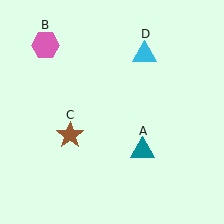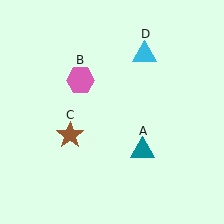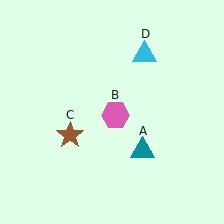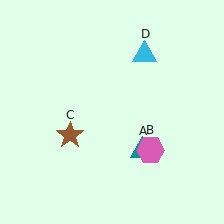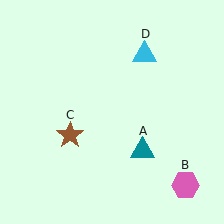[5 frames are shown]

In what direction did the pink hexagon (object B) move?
The pink hexagon (object B) moved down and to the right.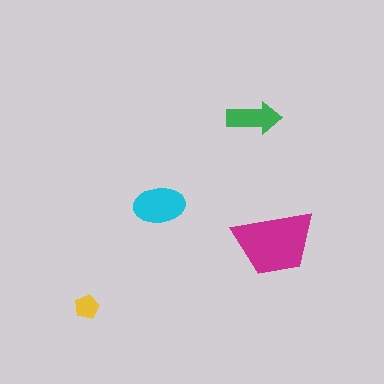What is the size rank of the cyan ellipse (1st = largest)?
2nd.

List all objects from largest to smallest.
The magenta trapezoid, the cyan ellipse, the green arrow, the yellow pentagon.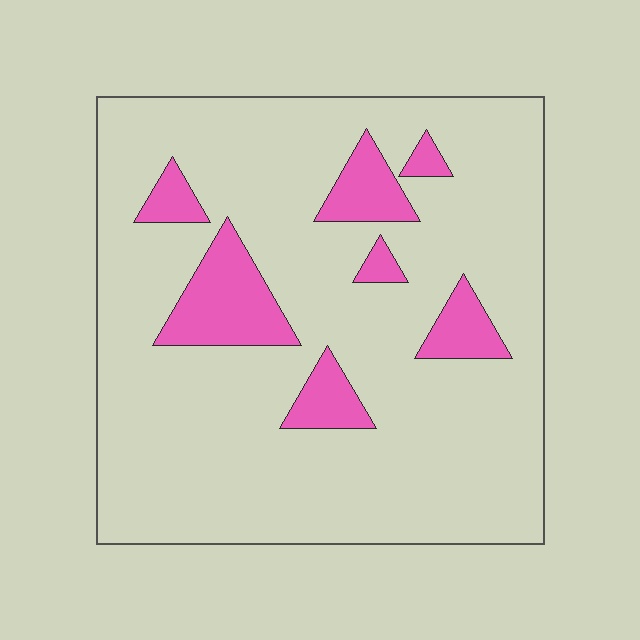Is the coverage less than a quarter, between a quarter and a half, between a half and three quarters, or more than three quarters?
Less than a quarter.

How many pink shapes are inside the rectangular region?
7.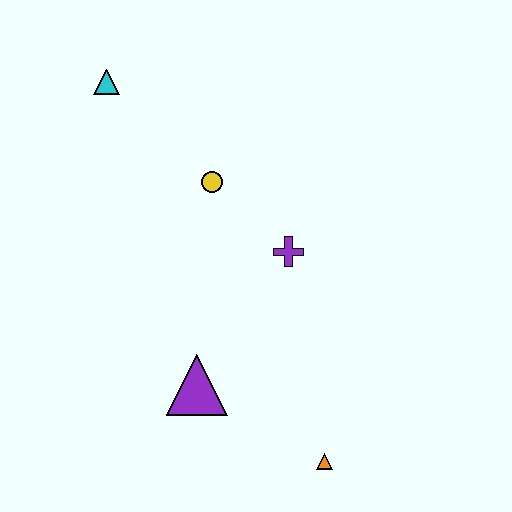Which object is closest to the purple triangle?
The orange triangle is closest to the purple triangle.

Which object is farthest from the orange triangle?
The cyan triangle is farthest from the orange triangle.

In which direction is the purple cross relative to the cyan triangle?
The purple cross is to the right of the cyan triangle.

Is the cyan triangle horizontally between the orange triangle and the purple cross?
No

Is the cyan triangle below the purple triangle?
No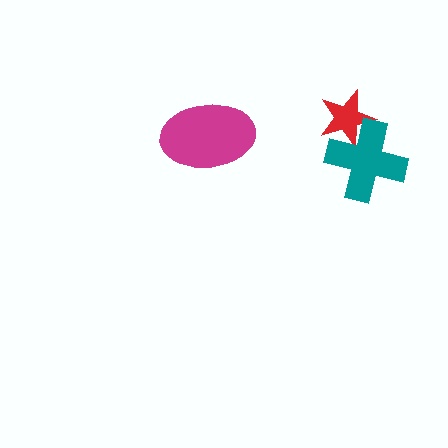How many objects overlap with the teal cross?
1 object overlaps with the teal cross.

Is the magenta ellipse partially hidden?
No, no other shape covers it.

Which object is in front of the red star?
The teal cross is in front of the red star.